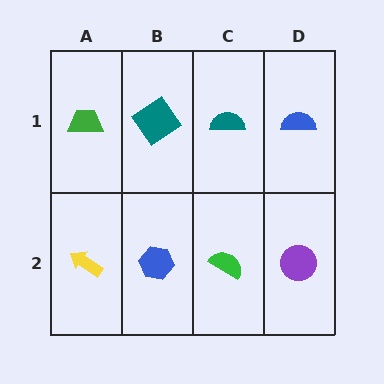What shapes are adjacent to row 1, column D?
A purple circle (row 2, column D), a teal semicircle (row 1, column C).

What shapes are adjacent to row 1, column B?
A blue hexagon (row 2, column B), a green trapezoid (row 1, column A), a teal semicircle (row 1, column C).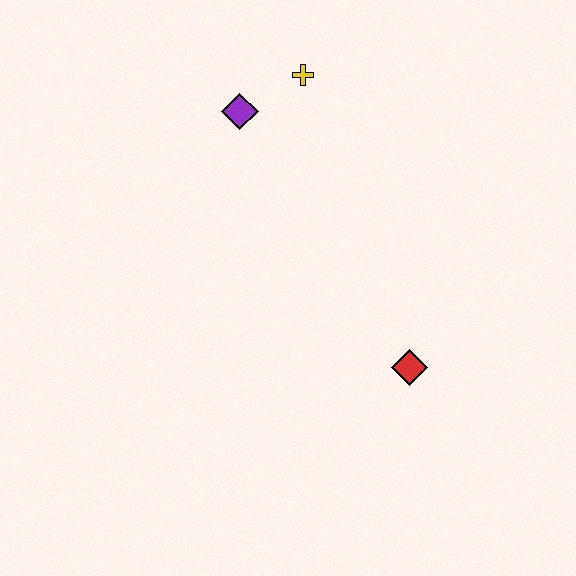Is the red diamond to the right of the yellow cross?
Yes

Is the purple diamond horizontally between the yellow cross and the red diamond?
No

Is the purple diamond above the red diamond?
Yes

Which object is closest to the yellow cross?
The purple diamond is closest to the yellow cross.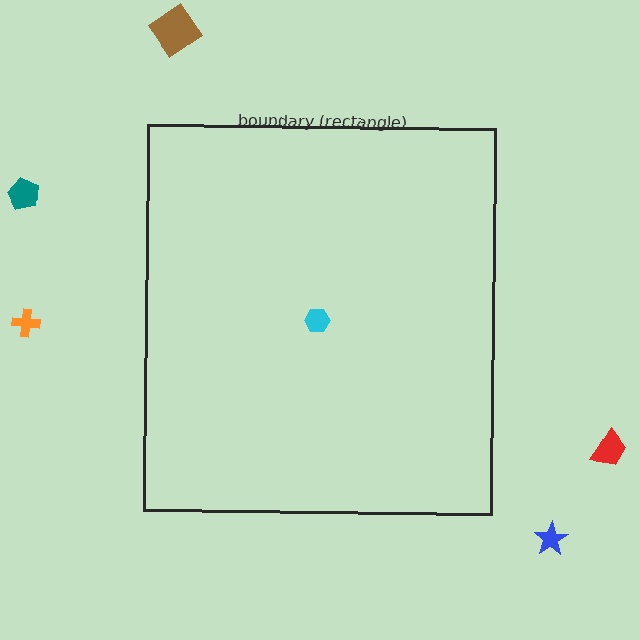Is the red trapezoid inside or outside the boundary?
Outside.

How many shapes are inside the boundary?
1 inside, 5 outside.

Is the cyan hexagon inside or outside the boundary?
Inside.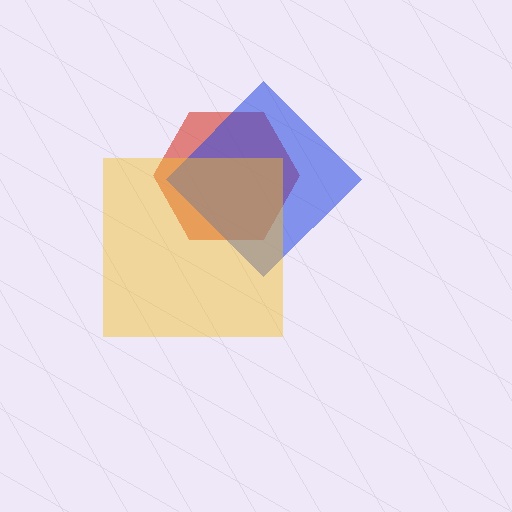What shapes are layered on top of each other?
The layered shapes are: a red hexagon, a blue diamond, a yellow square.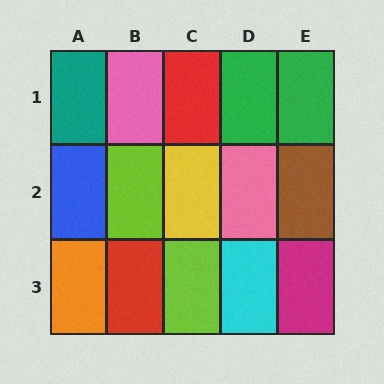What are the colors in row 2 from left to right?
Blue, lime, yellow, pink, brown.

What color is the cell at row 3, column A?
Orange.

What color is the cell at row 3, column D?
Cyan.